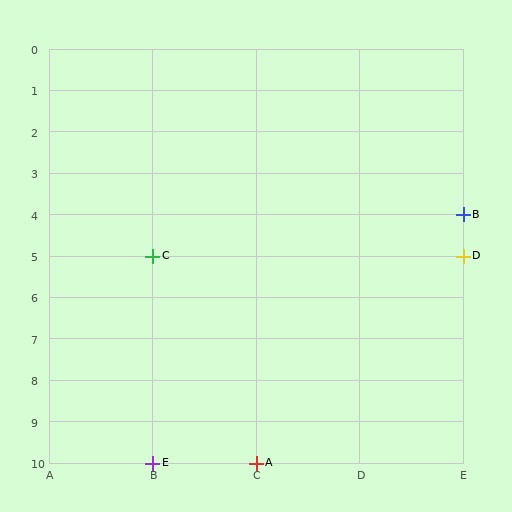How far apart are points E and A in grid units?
Points E and A are 1 column apart.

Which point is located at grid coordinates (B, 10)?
Point E is at (B, 10).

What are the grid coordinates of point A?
Point A is at grid coordinates (C, 10).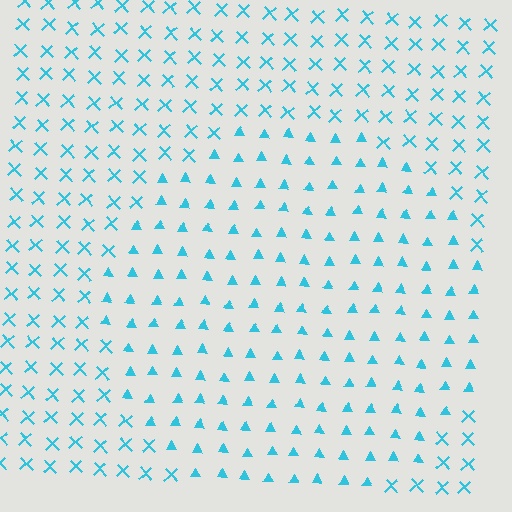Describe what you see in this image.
The image is filled with small cyan elements arranged in a uniform grid. A circle-shaped region contains triangles, while the surrounding area contains X marks. The boundary is defined purely by the change in element shape.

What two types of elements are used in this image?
The image uses triangles inside the circle region and X marks outside it.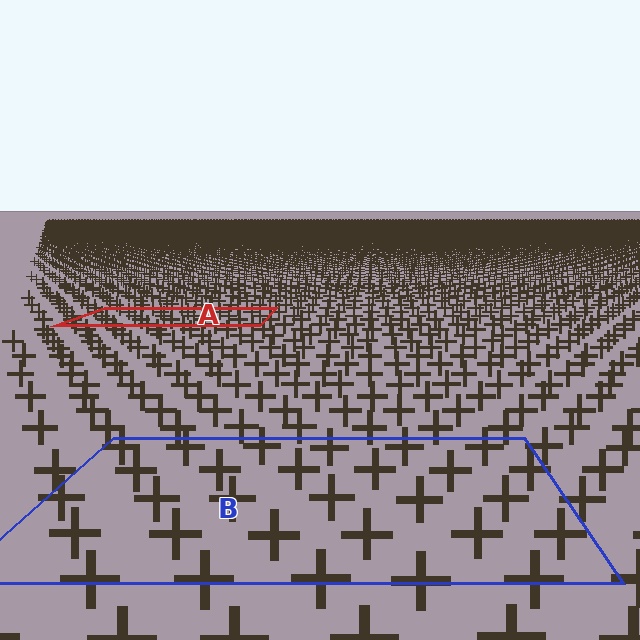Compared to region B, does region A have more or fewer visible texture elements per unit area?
Region A has more texture elements per unit area — they are packed more densely because it is farther away.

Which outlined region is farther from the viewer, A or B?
Region A is farther from the viewer — the texture elements inside it appear smaller and more densely packed.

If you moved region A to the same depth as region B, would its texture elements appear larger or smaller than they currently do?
They would appear larger. At a closer depth, the same texture elements are projected at a bigger on-screen size.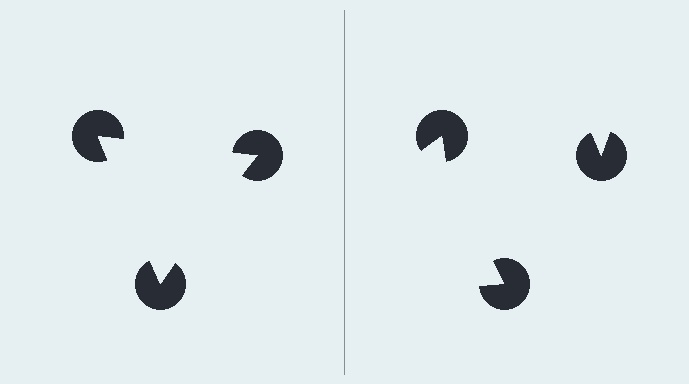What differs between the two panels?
The pac-man discs are positioned identically on both sides; only the wedge orientations differ. On the left they align to a triangle; on the right they are misaligned.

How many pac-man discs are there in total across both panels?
6 — 3 on each side.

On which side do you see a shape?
An illusory triangle appears on the left side. On the right side the wedge cuts are rotated, so no coherent shape forms.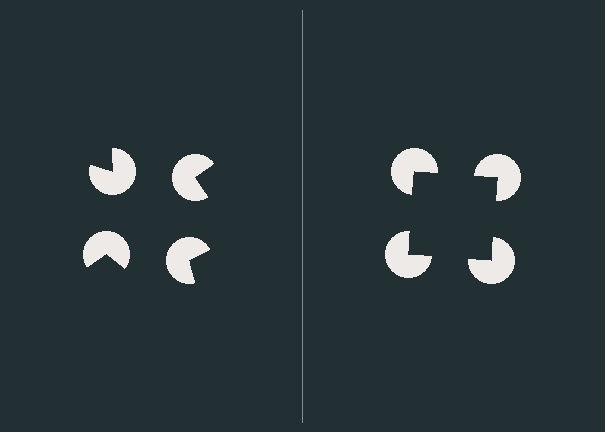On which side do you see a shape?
An illusory square appears on the right side. On the left side the wedge cuts are rotated, so no coherent shape forms.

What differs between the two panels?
The pac-man discs are positioned identically on both sides; only the wedge orientations differ. On the right they align to a square; on the left they are misaligned.